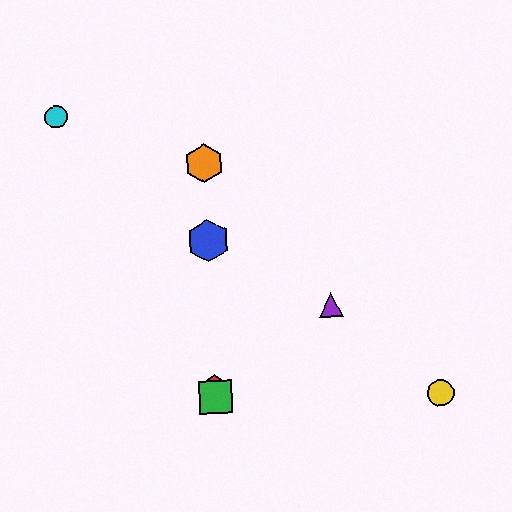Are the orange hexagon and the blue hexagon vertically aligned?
Yes, both are at x≈204.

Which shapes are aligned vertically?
The red hexagon, the blue hexagon, the green square, the orange hexagon are aligned vertically.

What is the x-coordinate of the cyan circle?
The cyan circle is at x≈56.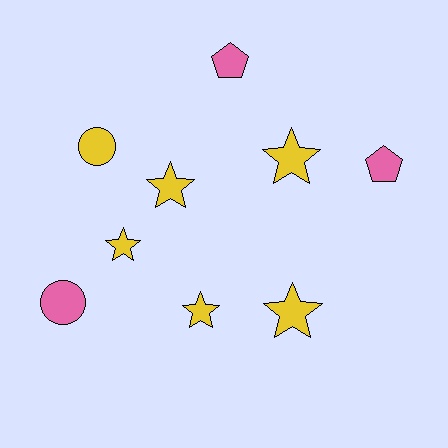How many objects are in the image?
There are 9 objects.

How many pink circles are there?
There is 1 pink circle.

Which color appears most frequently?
Yellow, with 6 objects.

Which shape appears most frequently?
Star, with 5 objects.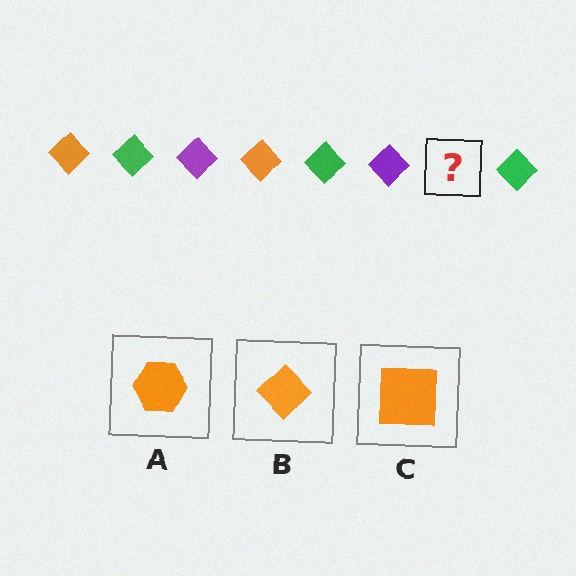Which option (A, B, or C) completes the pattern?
B.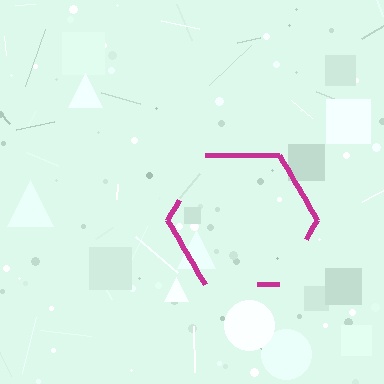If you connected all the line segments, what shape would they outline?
They would outline a hexagon.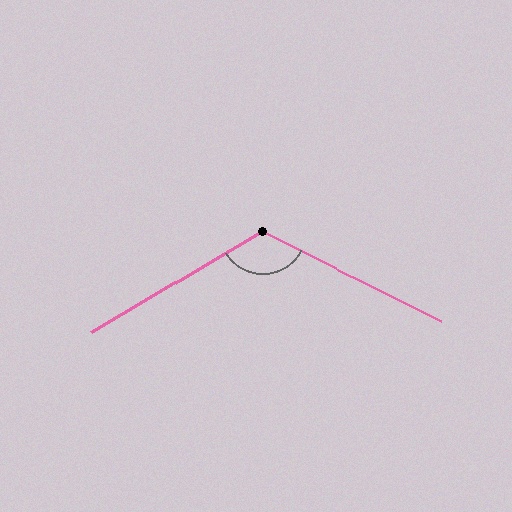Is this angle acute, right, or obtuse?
It is obtuse.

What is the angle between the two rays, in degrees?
Approximately 123 degrees.